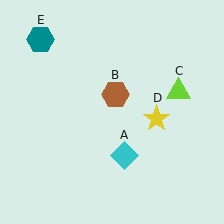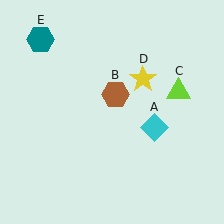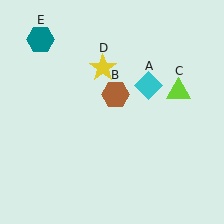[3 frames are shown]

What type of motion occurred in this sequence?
The cyan diamond (object A), yellow star (object D) rotated counterclockwise around the center of the scene.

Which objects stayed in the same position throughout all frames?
Brown hexagon (object B) and lime triangle (object C) and teal hexagon (object E) remained stationary.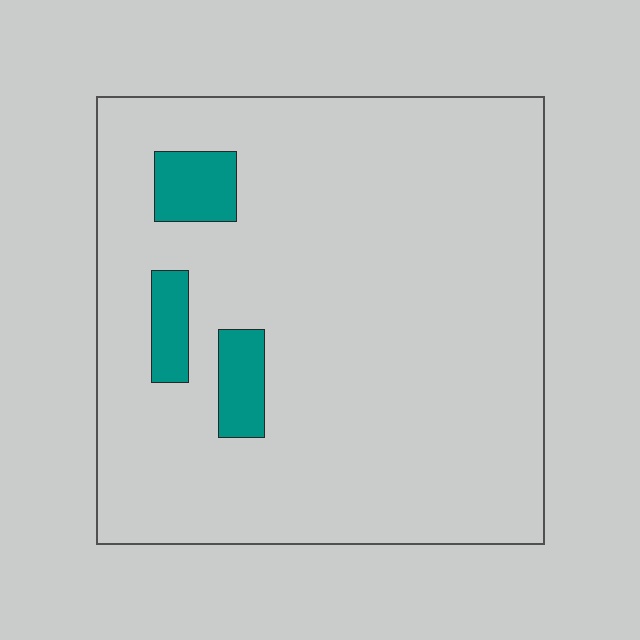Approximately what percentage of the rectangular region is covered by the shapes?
Approximately 10%.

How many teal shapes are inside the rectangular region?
3.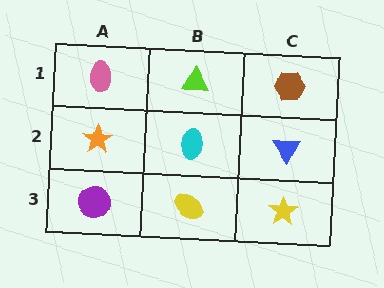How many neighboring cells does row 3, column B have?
3.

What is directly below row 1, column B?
A cyan ellipse.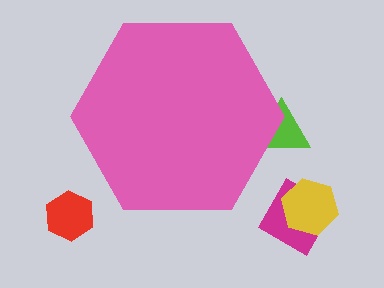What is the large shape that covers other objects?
A pink hexagon.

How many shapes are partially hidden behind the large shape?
1 shape is partially hidden.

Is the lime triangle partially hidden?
Yes, the lime triangle is partially hidden behind the pink hexagon.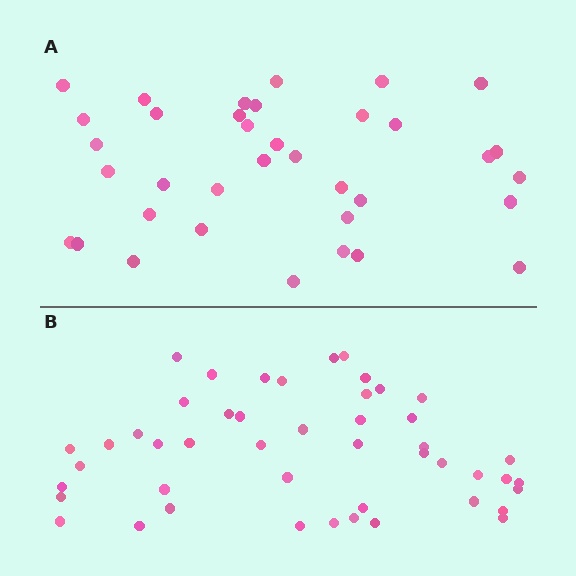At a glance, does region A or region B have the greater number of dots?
Region B (the bottom region) has more dots.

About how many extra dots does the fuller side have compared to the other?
Region B has roughly 12 or so more dots than region A.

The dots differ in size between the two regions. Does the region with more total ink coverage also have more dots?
No. Region A has more total ink coverage because its dots are larger, but region B actually contains more individual dots. Total area can be misleading — the number of items is what matters here.